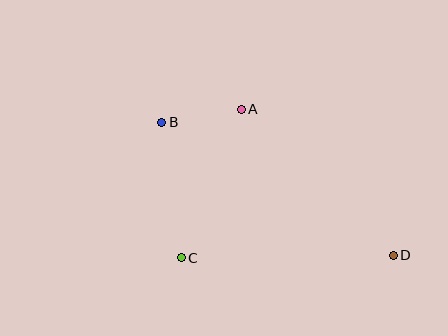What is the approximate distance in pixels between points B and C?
The distance between B and C is approximately 137 pixels.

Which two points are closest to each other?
Points A and B are closest to each other.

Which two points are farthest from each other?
Points B and D are farthest from each other.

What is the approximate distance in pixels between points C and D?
The distance between C and D is approximately 212 pixels.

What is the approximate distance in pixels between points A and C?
The distance between A and C is approximately 160 pixels.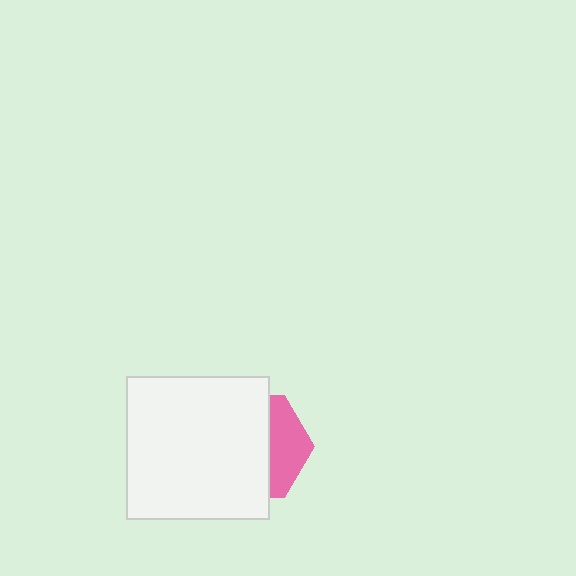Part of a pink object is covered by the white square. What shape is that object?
It is a hexagon.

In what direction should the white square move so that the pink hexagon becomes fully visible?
The white square should move left. That is the shortest direction to clear the overlap and leave the pink hexagon fully visible.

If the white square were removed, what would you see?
You would see the complete pink hexagon.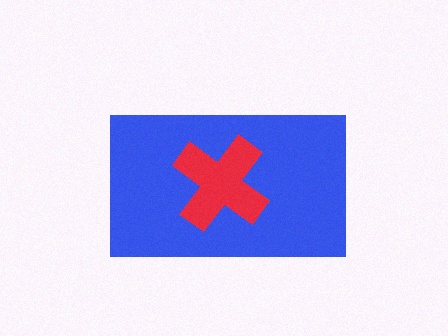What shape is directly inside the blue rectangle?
The red cross.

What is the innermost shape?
The red cross.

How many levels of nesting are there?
2.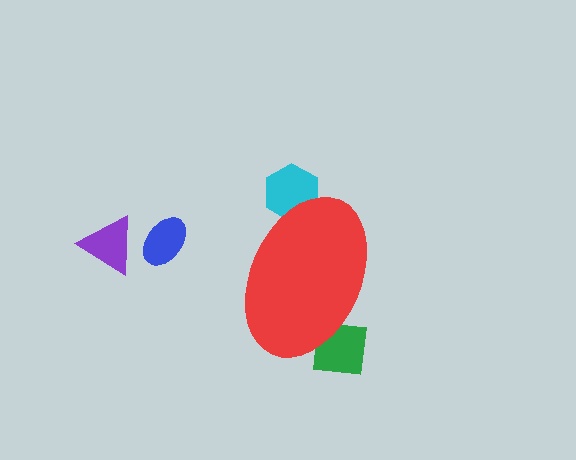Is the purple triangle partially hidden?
No, the purple triangle is fully visible.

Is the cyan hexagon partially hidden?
Yes, the cyan hexagon is partially hidden behind the red ellipse.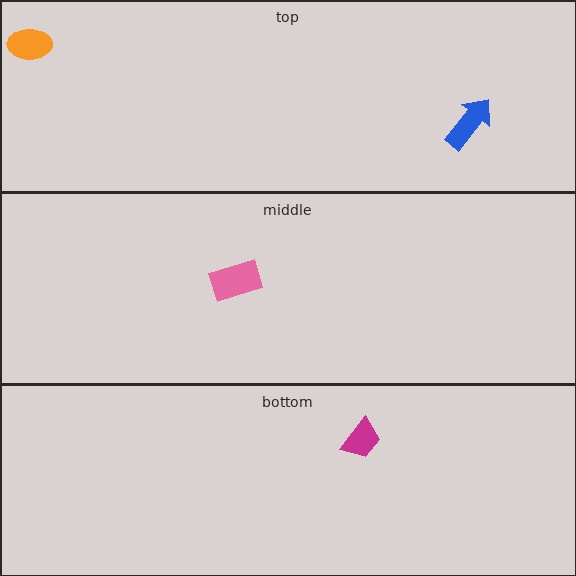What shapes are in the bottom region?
The magenta trapezoid.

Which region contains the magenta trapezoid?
The bottom region.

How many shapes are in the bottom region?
1.